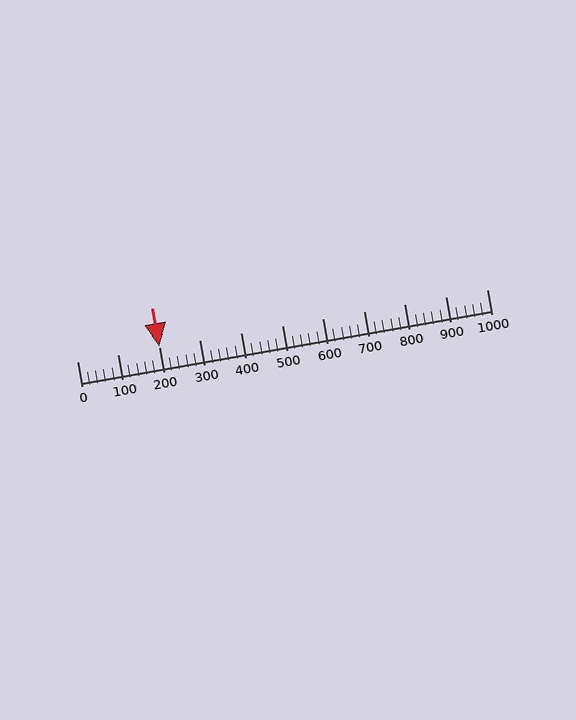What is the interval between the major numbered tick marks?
The major tick marks are spaced 100 units apart.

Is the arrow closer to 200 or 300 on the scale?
The arrow is closer to 200.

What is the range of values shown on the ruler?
The ruler shows values from 0 to 1000.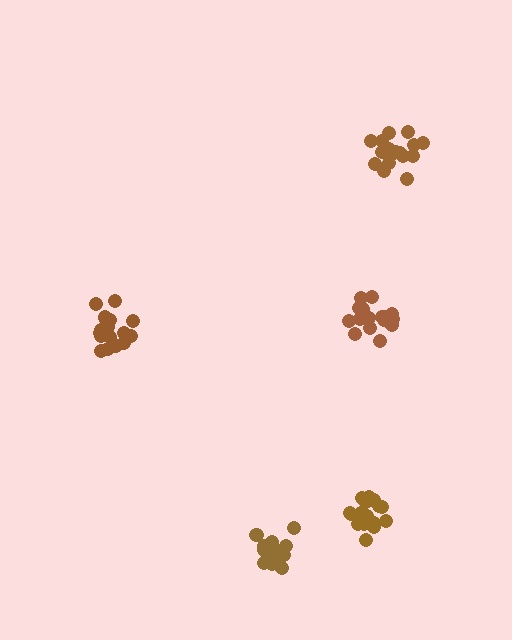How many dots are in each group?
Group 1: 17 dots, Group 2: 20 dots, Group 3: 16 dots, Group 4: 15 dots, Group 5: 18 dots (86 total).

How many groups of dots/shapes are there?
There are 5 groups.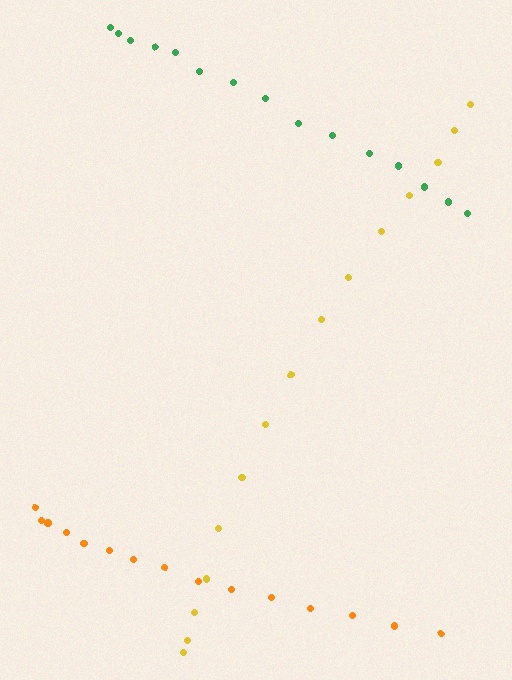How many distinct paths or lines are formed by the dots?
There are 3 distinct paths.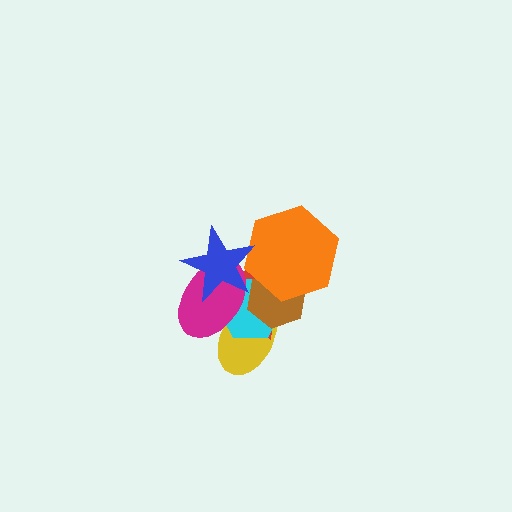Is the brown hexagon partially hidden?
Yes, it is partially covered by another shape.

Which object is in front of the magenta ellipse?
The blue star is in front of the magenta ellipse.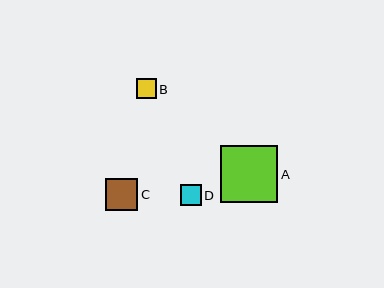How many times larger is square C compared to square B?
Square C is approximately 1.6 times the size of square B.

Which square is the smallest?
Square B is the smallest with a size of approximately 20 pixels.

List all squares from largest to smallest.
From largest to smallest: A, C, D, B.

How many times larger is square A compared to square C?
Square A is approximately 1.8 times the size of square C.